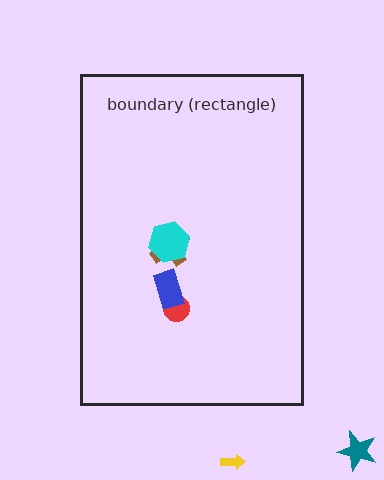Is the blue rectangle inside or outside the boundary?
Inside.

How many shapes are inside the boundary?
4 inside, 2 outside.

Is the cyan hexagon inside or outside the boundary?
Inside.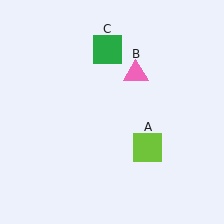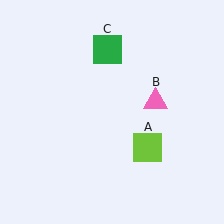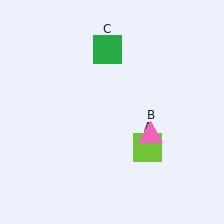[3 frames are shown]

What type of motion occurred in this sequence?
The pink triangle (object B) rotated clockwise around the center of the scene.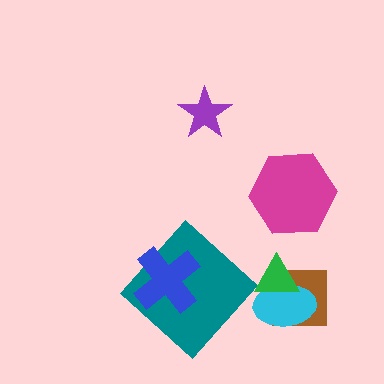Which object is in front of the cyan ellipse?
The green triangle is in front of the cyan ellipse.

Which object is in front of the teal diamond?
The blue cross is in front of the teal diamond.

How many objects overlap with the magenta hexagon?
0 objects overlap with the magenta hexagon.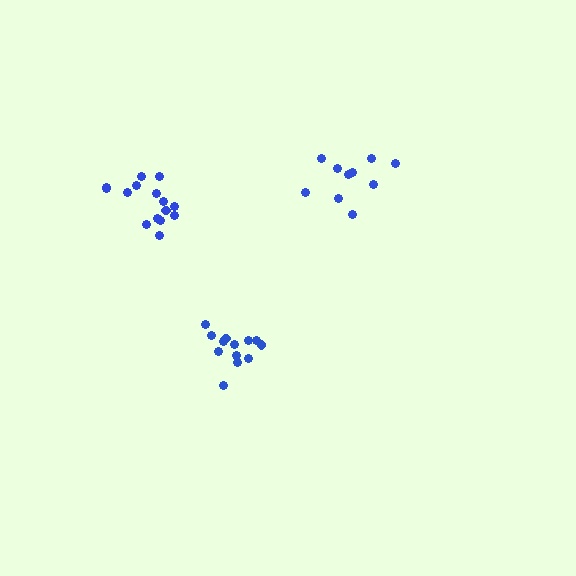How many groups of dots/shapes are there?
There are 3 groups.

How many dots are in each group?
Group 1: 13 dots, Group 2: 10 dots, Group 3: 15 dots (38 total).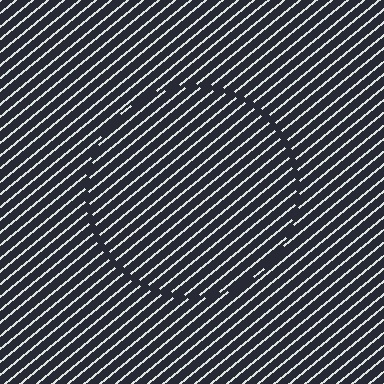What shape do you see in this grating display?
An illusory circle. The interior of the shape contains the same grating, shifted by half a period — the contour is defined by the phase discontinuity where line-ends from the inner and outer gratings abut.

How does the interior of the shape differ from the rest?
The interior of the shape contains the same grating, shifted by half a period — the contour is defined by the phase discontinuity where line-ends from the inner and outer gratings abut.